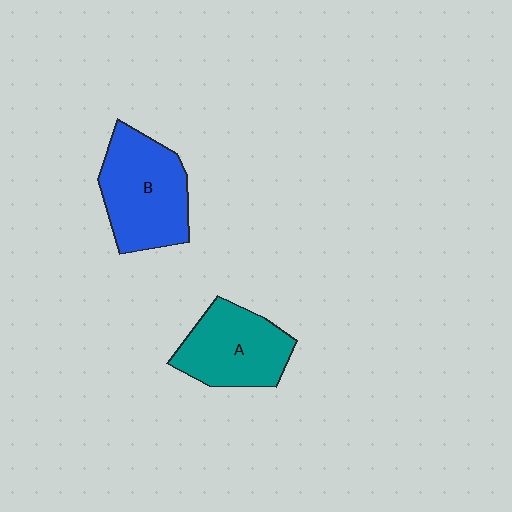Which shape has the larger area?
Shape B (blue).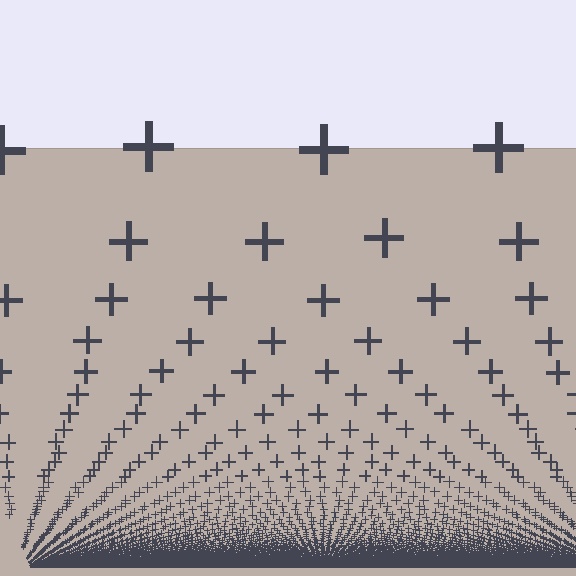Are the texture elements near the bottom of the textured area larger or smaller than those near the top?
Smaller. The gradient is inverted — elements near the bottom are smaller and denser.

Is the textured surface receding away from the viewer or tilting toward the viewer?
The surface appears to tilt toward the viewer. Texture elements get larger and sparser toward the top.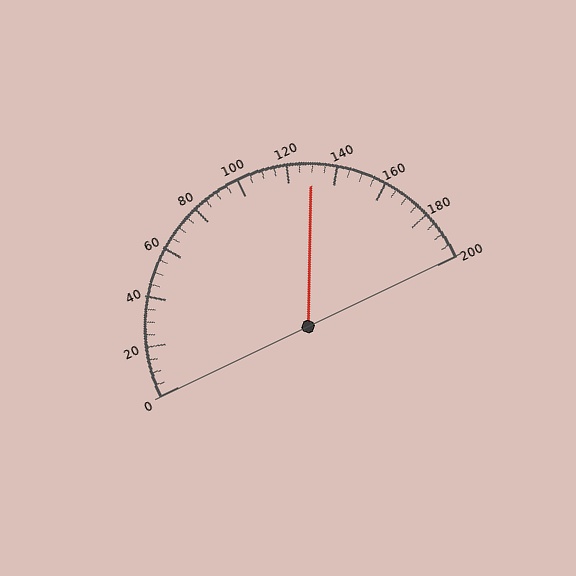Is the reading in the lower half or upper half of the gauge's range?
The reading is in the upper half of the range (0 to 200).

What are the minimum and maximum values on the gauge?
The gauge ranges from 0 to 200.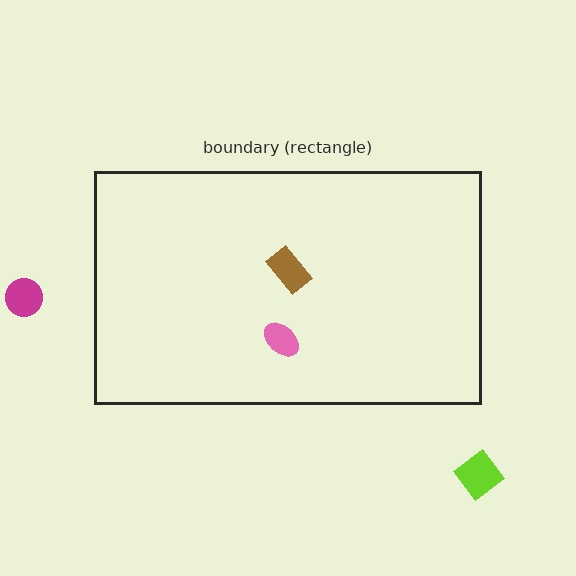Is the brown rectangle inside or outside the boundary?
Inside.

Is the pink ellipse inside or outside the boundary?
Inside.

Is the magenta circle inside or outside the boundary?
Outside.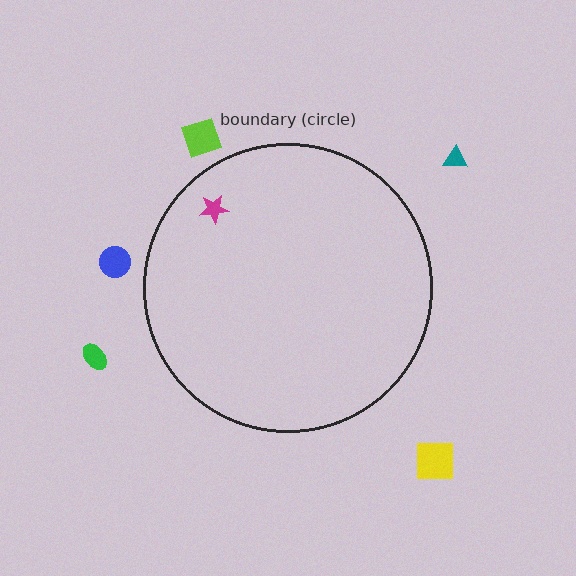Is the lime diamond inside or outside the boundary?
Outside.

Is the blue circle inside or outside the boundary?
Outside.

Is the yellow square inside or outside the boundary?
Outside.